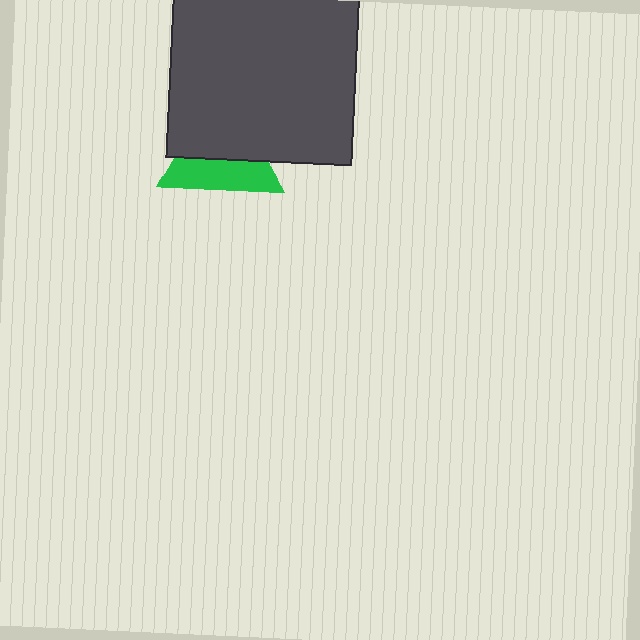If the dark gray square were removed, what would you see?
You would see the complete green triangle.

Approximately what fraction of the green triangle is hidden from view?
Roughly 54% of the green triangle is hidden behind the dark gray square.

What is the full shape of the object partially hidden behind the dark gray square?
The partially hidden object is a green triangle.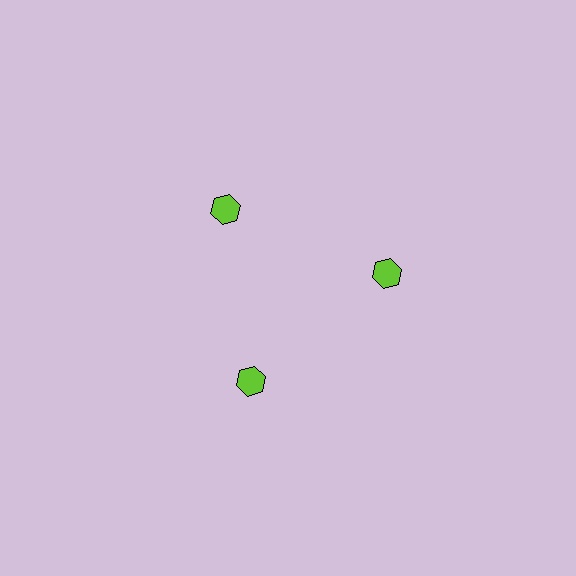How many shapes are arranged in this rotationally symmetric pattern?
There are 3 shapes, arranged in 3 groups of 1.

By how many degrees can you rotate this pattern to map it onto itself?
The pattern maps onto itself every 120 degrees of rotation.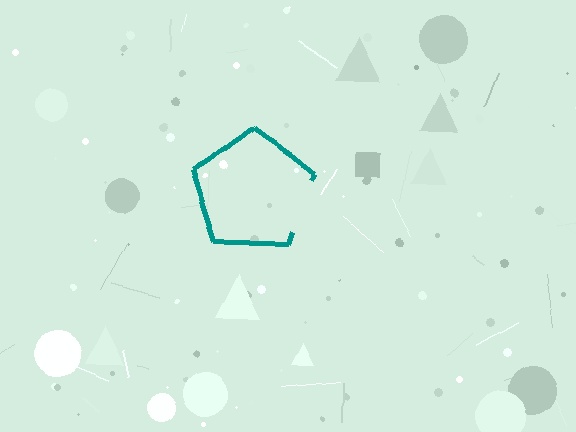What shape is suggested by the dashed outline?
The dashed outline suggests a pentagon.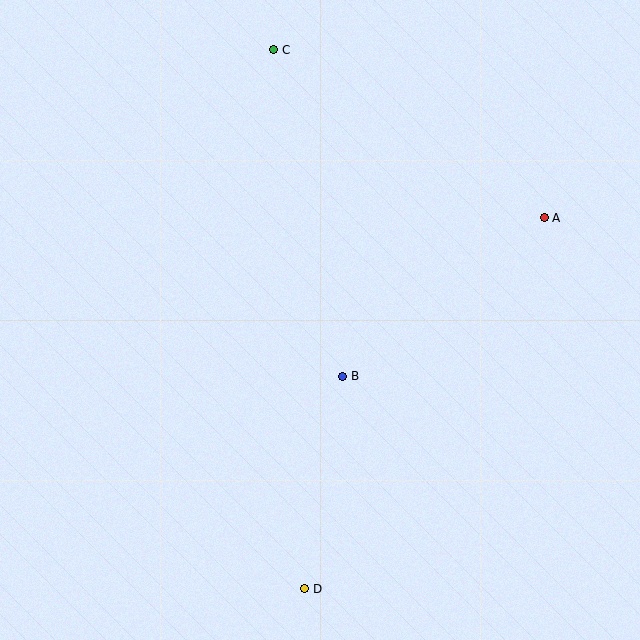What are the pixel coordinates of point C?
Point C is at (274, 50).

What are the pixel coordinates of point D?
Point D is at (305, 589).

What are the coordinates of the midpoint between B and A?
The midpoint between B and A is at (443, 297).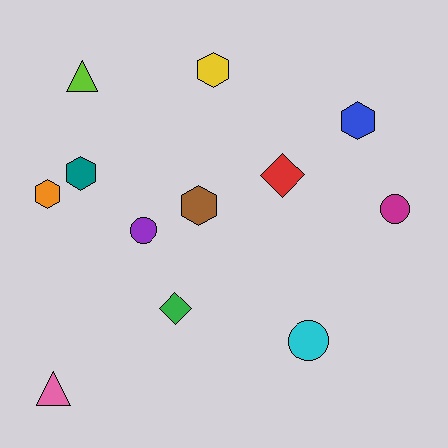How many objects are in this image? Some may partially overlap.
There are 12 objects.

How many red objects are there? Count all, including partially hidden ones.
There is 1 red object.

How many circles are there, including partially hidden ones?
There are 3 circles.